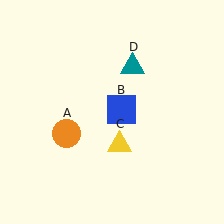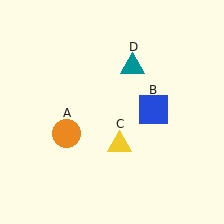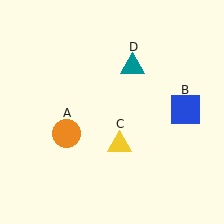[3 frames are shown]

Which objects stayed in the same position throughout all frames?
Orange circle (object A) and yellow triangle (object C) and teal triangle (object D) remained stationary.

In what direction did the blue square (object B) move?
The blue square (object B) moved right.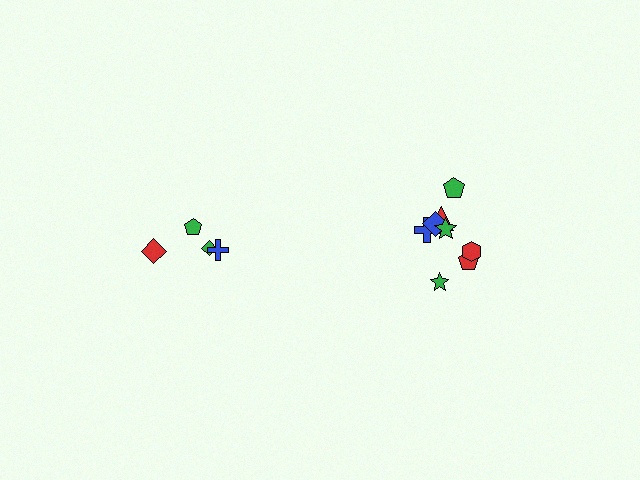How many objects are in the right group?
There are 8 objects.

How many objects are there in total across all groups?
There are 12 objects.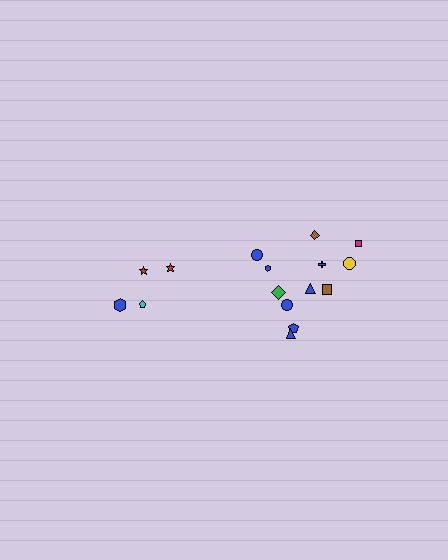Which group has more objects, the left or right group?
The right group.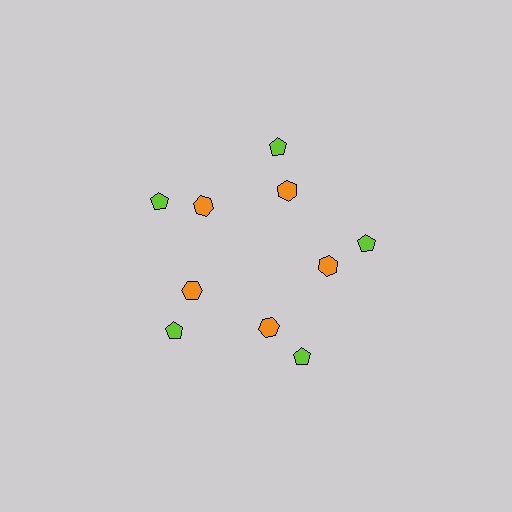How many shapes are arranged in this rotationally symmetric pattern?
There are 10 shapes, arranged in 5 groups of 2.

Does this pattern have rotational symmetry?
Yes, this pattern has 5-fold rotational symmetry. It looks the same after rotating 72 degrees around the center.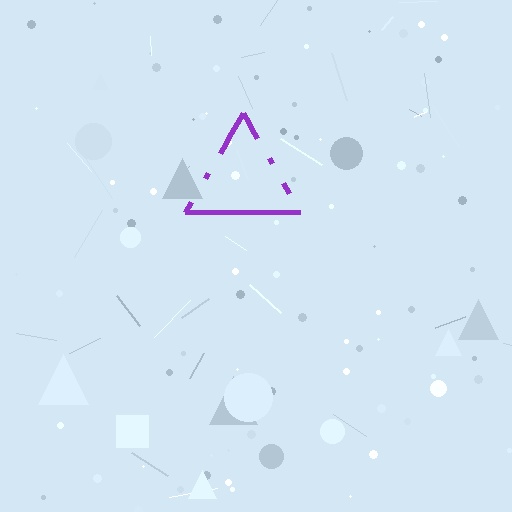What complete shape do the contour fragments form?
The contour fragments form a triangle.